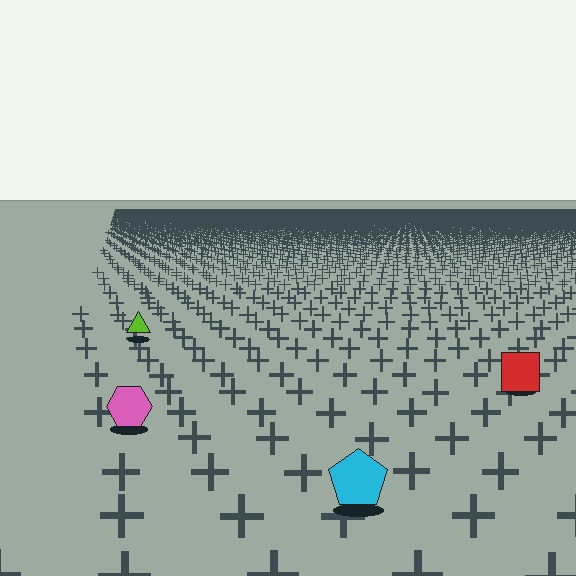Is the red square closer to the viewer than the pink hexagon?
No. The pink hexagon is closer — you can tell from the texture gradient: the ground texture is coarser near it.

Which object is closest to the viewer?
The cyan pentagon is closest. The texture marks near it are larger and more spread out.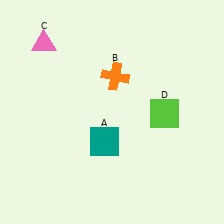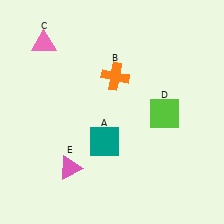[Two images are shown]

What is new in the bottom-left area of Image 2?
A pink triangle (E) was added in the bottom-left area of Image 2.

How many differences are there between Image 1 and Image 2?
There is 1 difference between the two images.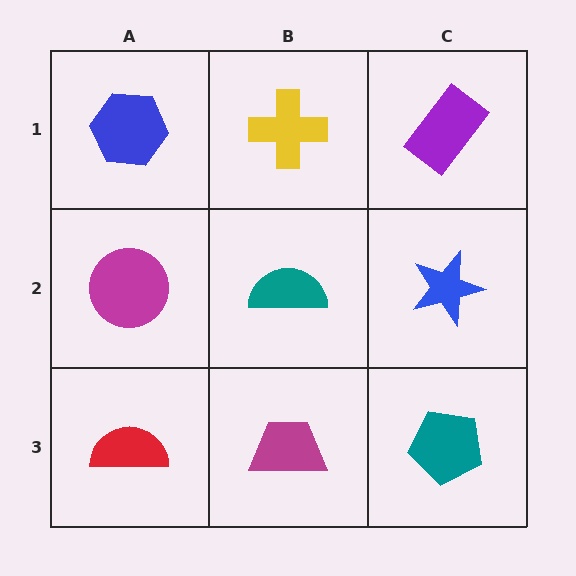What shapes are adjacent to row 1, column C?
A blue star (row 2, column C), a yellow cross (row 1, column B).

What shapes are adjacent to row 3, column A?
A magenta circle (row 2, column A), a magenta trapezoid (row 3, column B).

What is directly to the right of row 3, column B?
A teal pentagon.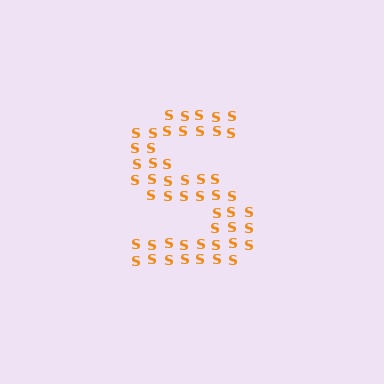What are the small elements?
The small elements are letter S's.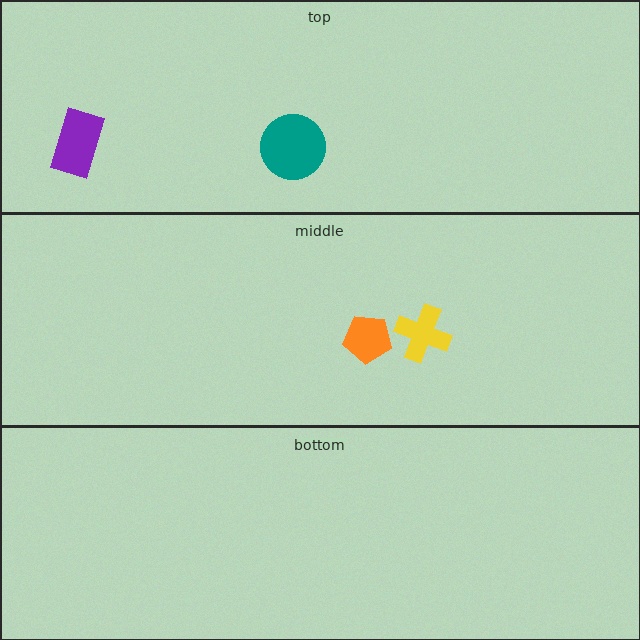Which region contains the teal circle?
The top region.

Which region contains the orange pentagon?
The middle region.